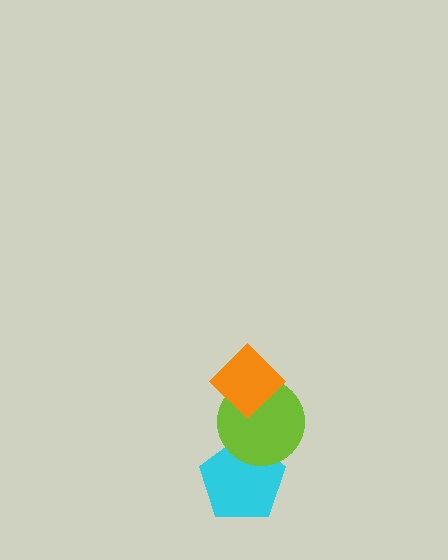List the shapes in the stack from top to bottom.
From top to bottom: the orange diamond, the lime circle, the cyan pentagon.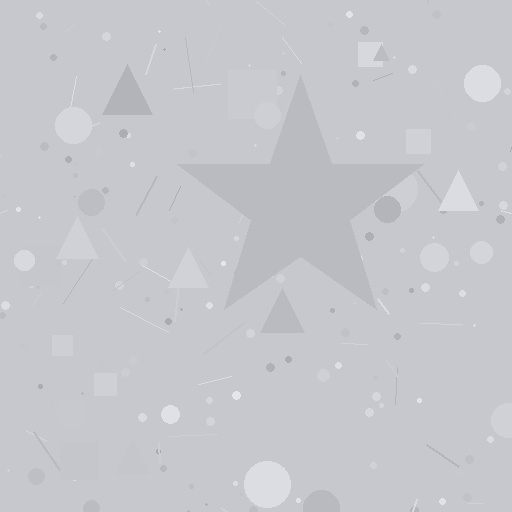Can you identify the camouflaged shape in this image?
The camouflaged shape is a star.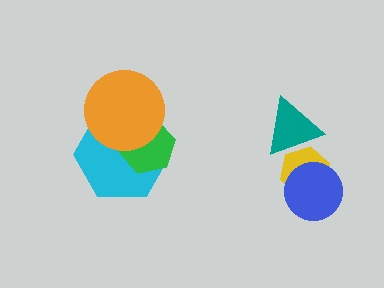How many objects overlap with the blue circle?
1 object overlaps with the blue circle.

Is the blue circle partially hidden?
No, no other shape covers it.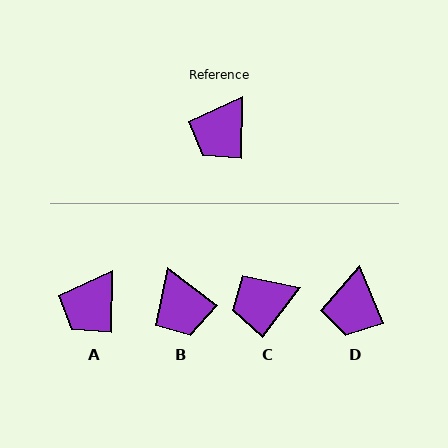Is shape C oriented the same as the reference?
No, it is off by about 36 degrees.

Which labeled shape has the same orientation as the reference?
A.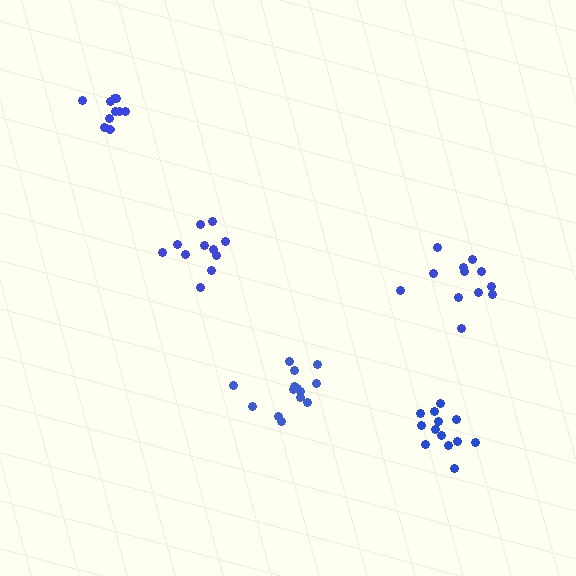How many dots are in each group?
Group 1: 11 dots, Group 2: 10 dots, Group 3: 13 dots, Group 4: 14 dots, Group 5: 12 dots (60 total).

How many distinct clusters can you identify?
There are 5 distinct clusters.